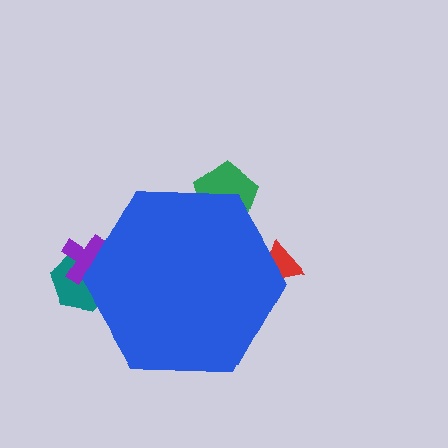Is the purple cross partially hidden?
Yes, the purple cross is partially hidden behind the blue hexagon.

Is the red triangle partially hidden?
Yes, the red triangle is partially hidden behind the blue hexagon.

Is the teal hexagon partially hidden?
Yes, the teal hexagon is partially hidden behind the blue hexagon.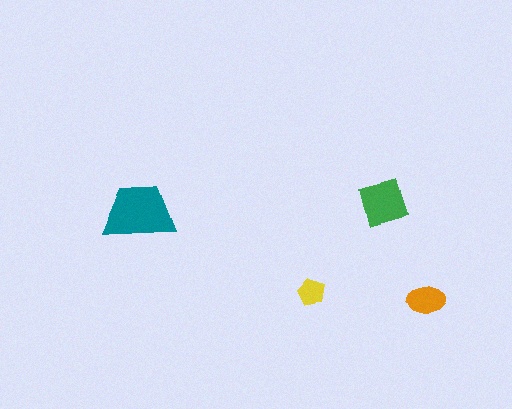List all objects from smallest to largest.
The yellow pentagon, the orange ellipse, the green square, the teal trapezoid.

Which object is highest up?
The teal trapezoid is topmost.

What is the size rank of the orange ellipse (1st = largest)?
3rd.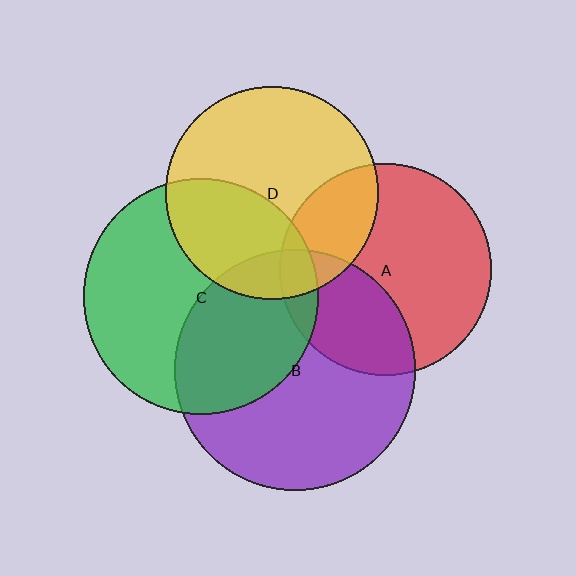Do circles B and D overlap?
Yes.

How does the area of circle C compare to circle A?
Approximately 1.2 times.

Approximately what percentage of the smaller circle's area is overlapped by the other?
Approximately 15%.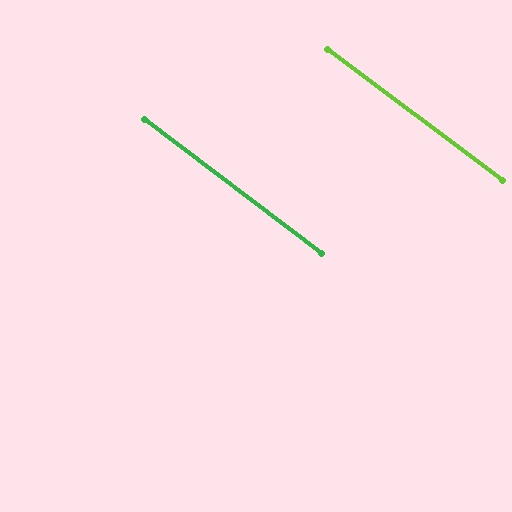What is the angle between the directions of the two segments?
Approximately 0 degrees.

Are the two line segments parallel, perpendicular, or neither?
Parallel — their directions differ by only 0.2°.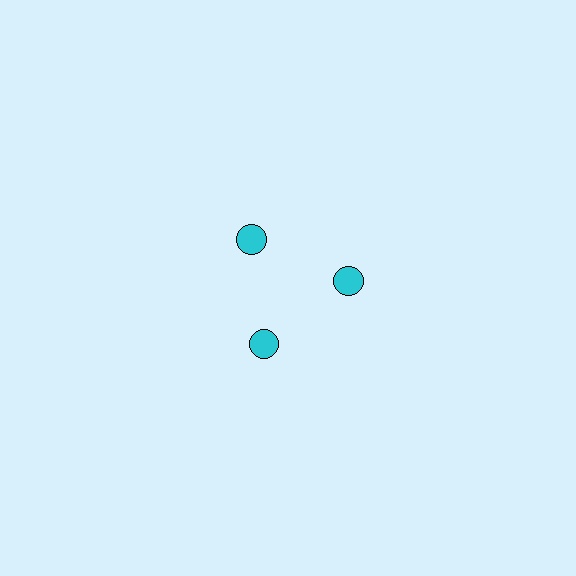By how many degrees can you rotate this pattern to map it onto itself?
The pattern maps onto itself every 120 degrees of rotation.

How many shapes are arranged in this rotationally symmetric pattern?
There are 3 shapes, arranged in 3 groups of 1.